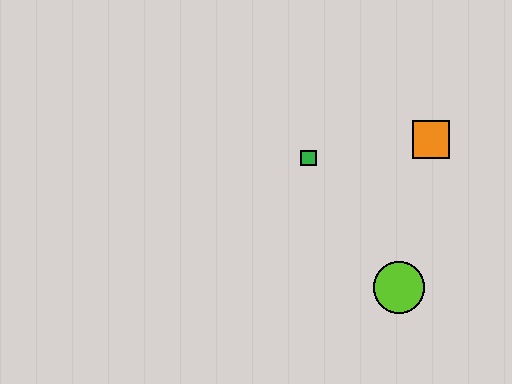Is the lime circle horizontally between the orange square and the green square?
Yes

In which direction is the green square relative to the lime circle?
The green square is above the lime circle.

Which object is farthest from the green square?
The lime circle is farthest from the green square.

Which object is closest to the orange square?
The green square is closest to the orange square.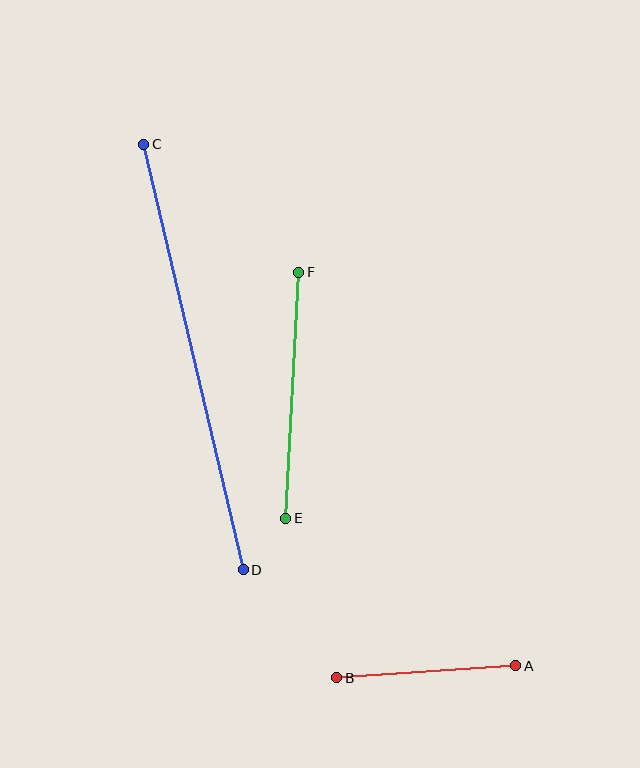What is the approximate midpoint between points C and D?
The midpoint is at approximately (194, 357) pixels.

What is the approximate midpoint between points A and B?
The midpoint is at approximately (426, 672) pixels.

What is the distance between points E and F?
The distance is approximately 246 pixels.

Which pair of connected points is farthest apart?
Points C and D are farthest apart.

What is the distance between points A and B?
The distance is approximately 179 pixels.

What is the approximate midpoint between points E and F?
The midpoint is at approximately (292, 395) pixels.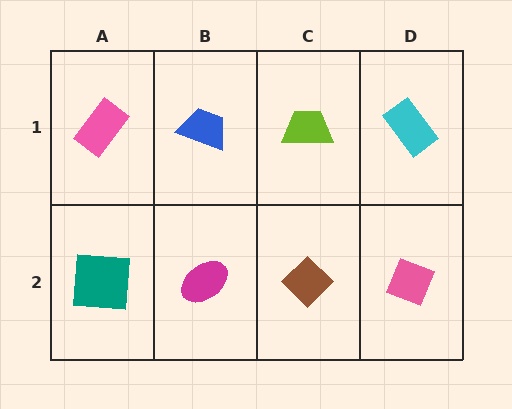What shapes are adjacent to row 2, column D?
A cyan rectangle (row 1, column D), a brown diamond (row 2, column C).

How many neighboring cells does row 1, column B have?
3.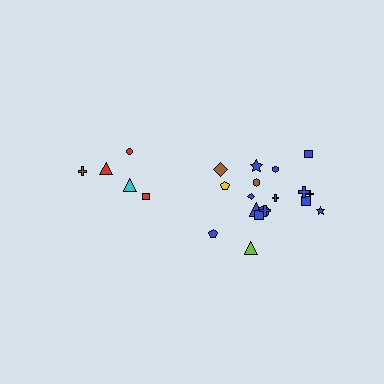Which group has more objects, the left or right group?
The right group.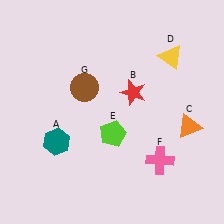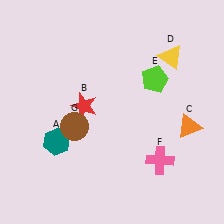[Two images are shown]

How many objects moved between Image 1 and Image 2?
3 objects moved between the two images.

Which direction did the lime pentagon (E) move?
The lime pentagon (E) moved up.